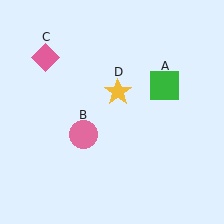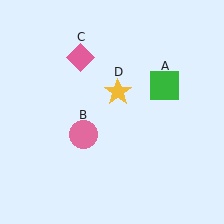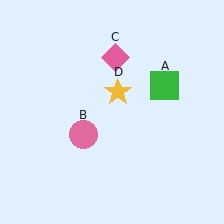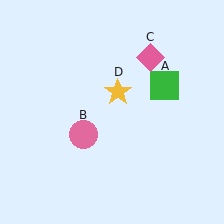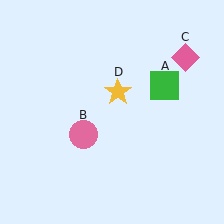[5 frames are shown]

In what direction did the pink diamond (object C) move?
The pink diamond (object C) moved right.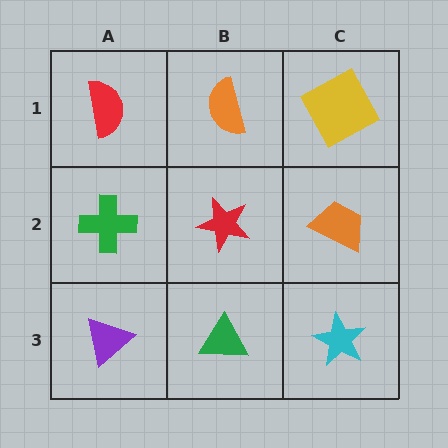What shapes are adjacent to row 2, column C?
A yellow square (row 1, column C), a cyan star (row 3, column C), a red star (row 2, column B).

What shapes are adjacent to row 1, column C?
An orange trapezoid (row 2, column C), an orange semicircle (row 1, column B).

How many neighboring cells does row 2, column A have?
3.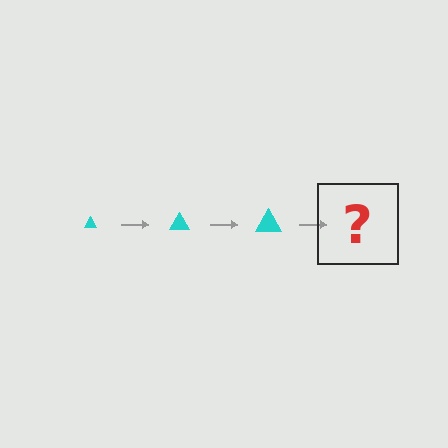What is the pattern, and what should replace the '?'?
The pattern is that the triangle gets progressively larger each step. The '?' should be a cyan triangle, larger than the previous one.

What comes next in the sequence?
The next element should be a cyan triangle, larger than the previous one.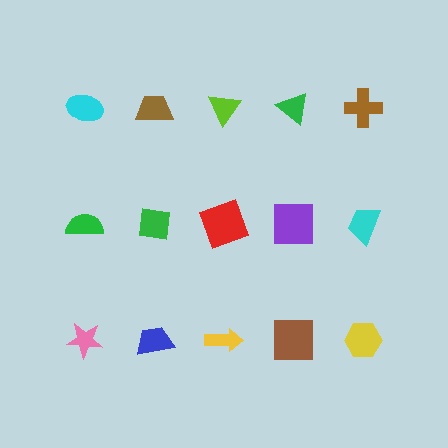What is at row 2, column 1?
A green semicircle.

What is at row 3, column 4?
A brown square.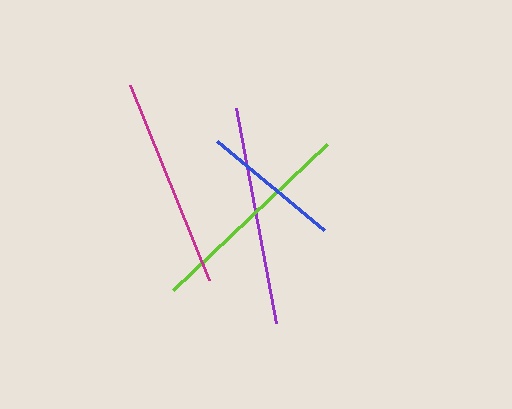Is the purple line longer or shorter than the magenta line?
The purple line is longer than the magenta line.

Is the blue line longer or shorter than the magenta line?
The magenta line is longer than the blue line.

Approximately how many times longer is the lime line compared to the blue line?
The lime line is approximately 1.5 times the length of the blue line.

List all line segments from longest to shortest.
From longest to shortest: purple, lime, magenta, blue.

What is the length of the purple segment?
The purple segment is approximately 218 pixels long.